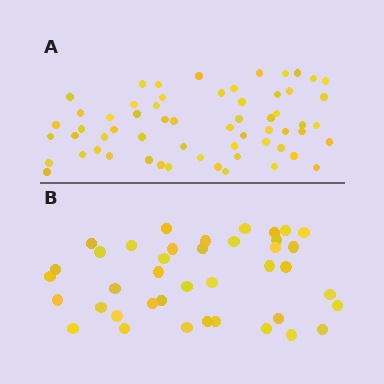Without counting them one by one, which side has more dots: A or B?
Region A (the top region) has more dots.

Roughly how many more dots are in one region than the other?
Region A has approximately 20 more dots than region B.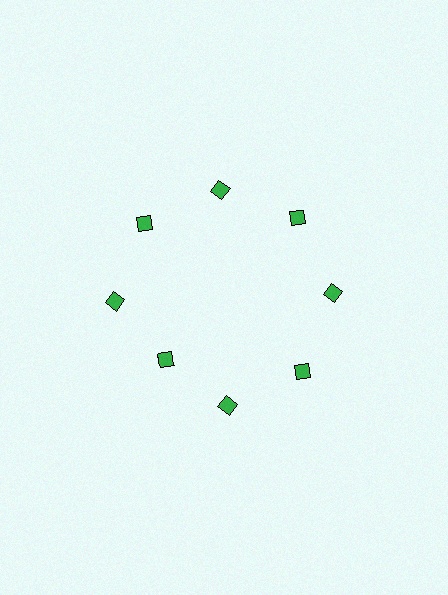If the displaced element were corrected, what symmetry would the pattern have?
It would have 8-fold rotational symmetry — the pattern would map onto itself every 45 degrees.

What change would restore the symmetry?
The symmetry would be restored by moving it outward, back onto the ring so that all 8 diamonds sit at equal angles and equal distance from the center.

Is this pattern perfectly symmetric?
No. The 8 green diamonds are arranged in a ring, but one element near the 8 o'clock position is pulled inward toward the center, breaking the 8-fold rotational symmetry.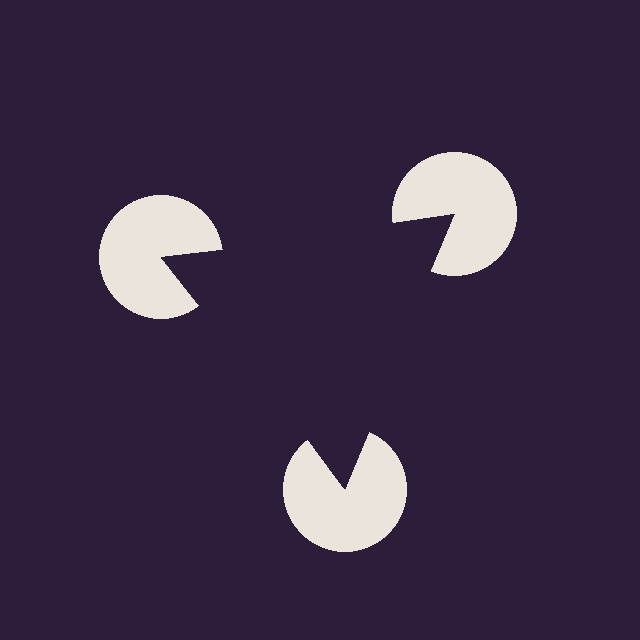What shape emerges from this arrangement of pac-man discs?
An illusory triangle — its edges are inferred from the aligned wedge cuts in the pac-man discs, not physically drawn.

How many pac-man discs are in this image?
There are 3 — one at each vertex of the illusory triangle.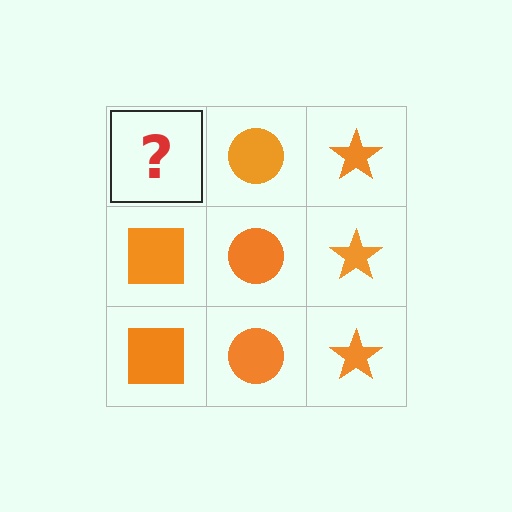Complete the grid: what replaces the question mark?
The question mark should be replaced with an orange square.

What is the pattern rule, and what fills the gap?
The rule is that each column has a consistent shape. The gap should be filled with an orange square.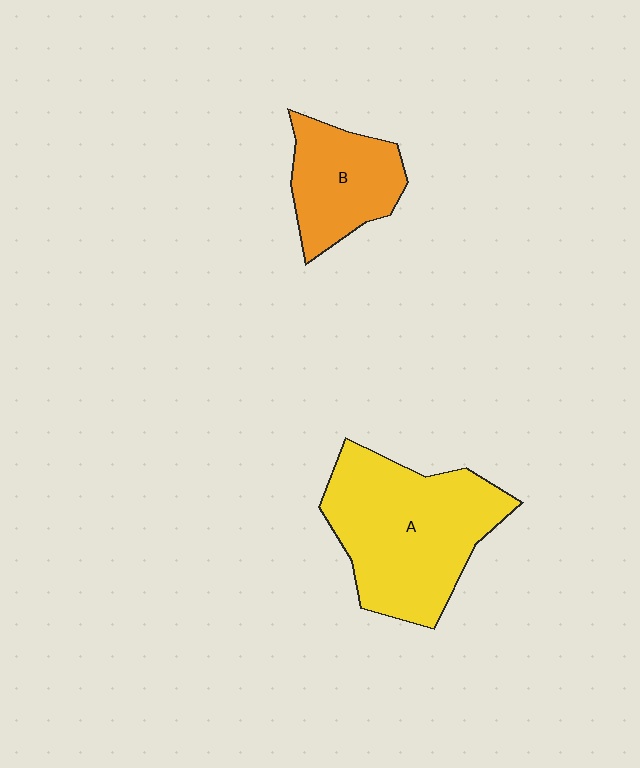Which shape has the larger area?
Shape A (yellow).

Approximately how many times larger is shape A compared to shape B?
Approximately 1.9 times.